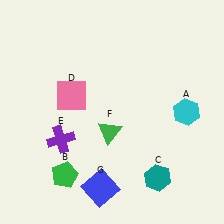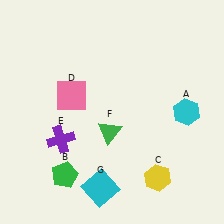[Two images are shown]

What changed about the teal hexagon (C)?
In Image 1, C is teal. In Image 2, it changed to yellow.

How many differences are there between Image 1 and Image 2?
There are 2 differences between the two images.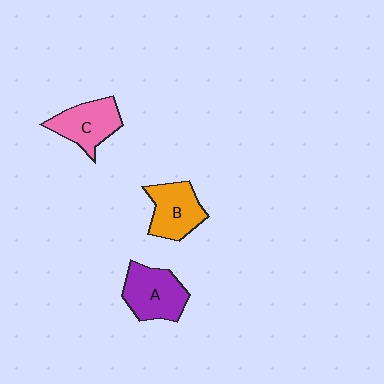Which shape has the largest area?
Shape A (purple).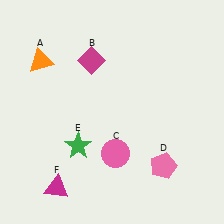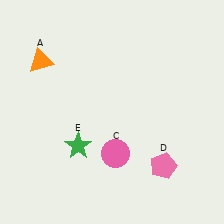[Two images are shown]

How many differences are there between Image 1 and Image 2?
There are 2 differences between the two images.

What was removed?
The magenta diamond (B), the magenta triangle (F) were removed in Image 2.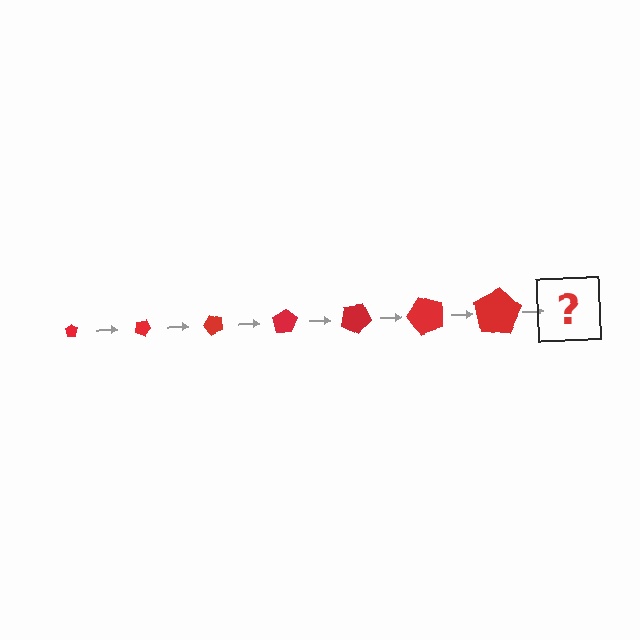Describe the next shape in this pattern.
It should be a pentagon, larger than the previous one and rotated 175 degrees from the start.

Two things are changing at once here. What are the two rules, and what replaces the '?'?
The two rules are that the pentagon grows larger each step and it rotates 25 degrees each step. The '?' should be a pentagon, larger than the previous one and rotated 175 degrees from the start.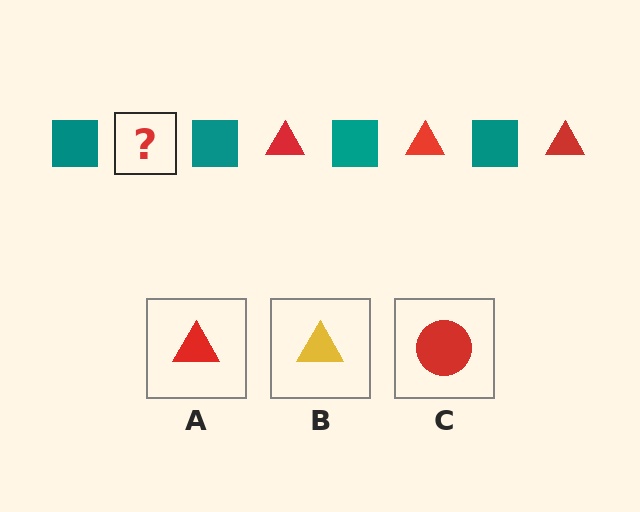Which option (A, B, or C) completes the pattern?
A.